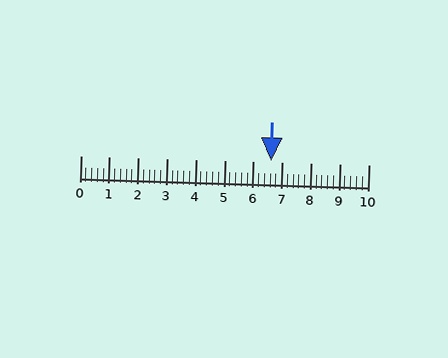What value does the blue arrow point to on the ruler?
The blue arrow points to approximately 6.6.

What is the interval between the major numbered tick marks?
The major tick marks are spaced 1 units apart.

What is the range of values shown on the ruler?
The ruler shows values from 0 to 10.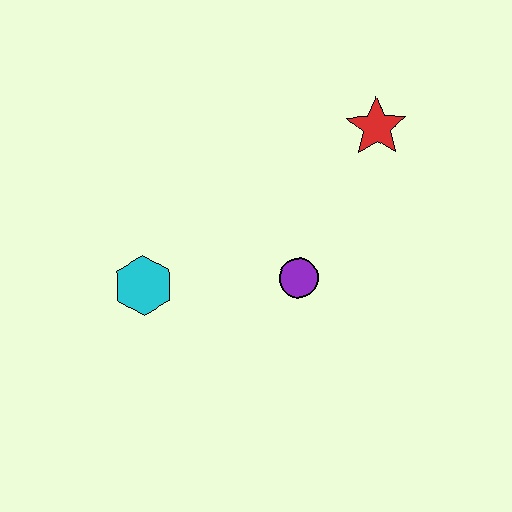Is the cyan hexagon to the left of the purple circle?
Yes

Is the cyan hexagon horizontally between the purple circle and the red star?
No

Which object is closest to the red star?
The purple circle is closest to the red star.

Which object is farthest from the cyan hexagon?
The red star is farthest from the cyan hexagon.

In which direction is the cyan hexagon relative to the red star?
The cyan hexagon is to the left of the red star.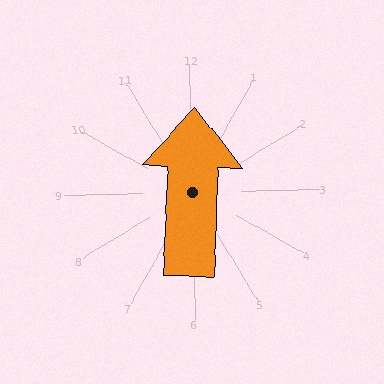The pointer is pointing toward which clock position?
Roughly 12 o'clock.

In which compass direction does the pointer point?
North.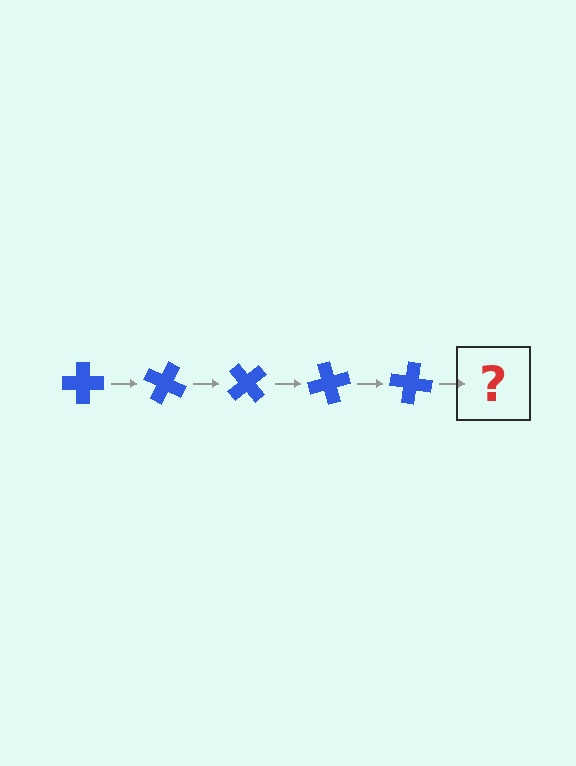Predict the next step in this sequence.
The next step is a blue cross rotated 125 degrees.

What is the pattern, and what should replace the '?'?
The pattern is that the cross rotates 25 degrees each step. The '?' should be a blue cross rotated 125 degrees.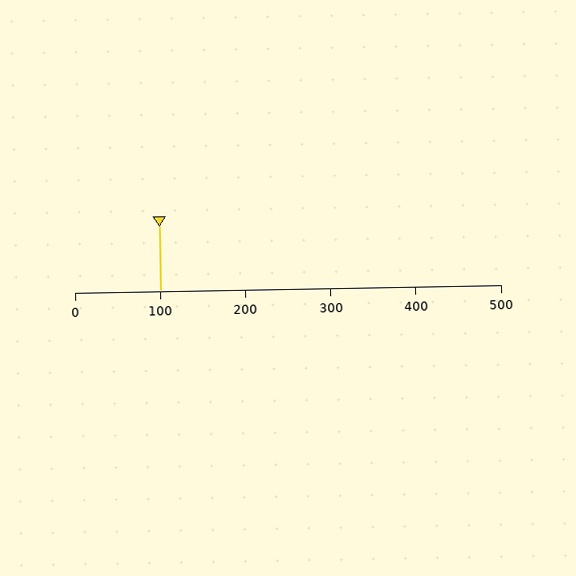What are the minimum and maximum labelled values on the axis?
The axis runs from 0 to 500.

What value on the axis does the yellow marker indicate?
The marker indicates approximately 100.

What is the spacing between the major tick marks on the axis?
The major ticks are spaced 100 apart.